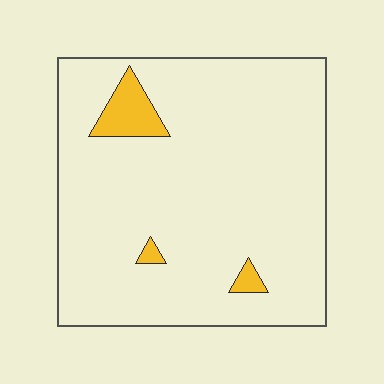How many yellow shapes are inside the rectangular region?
3.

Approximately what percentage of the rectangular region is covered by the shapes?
Approximately 5%.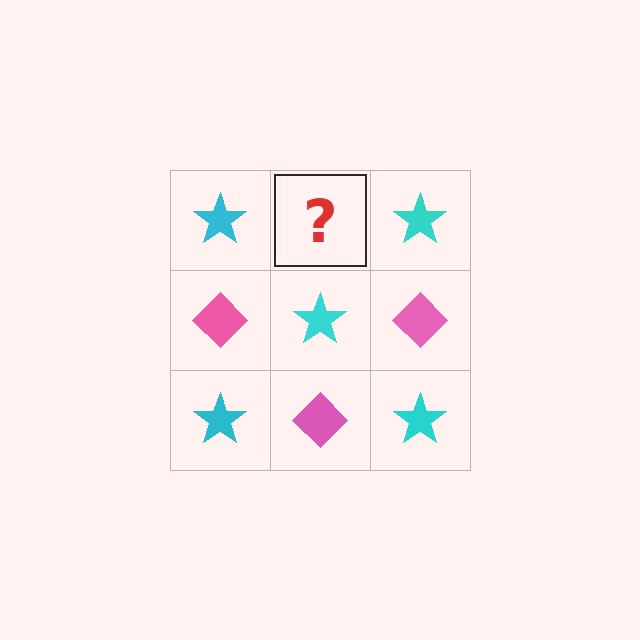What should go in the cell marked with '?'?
The missing cell should contain a pink diamond.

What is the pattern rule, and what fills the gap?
The rule is that it alternates cyan star and pink diamond in a checkerboard pattern. The gap should be filled with a pink diamond.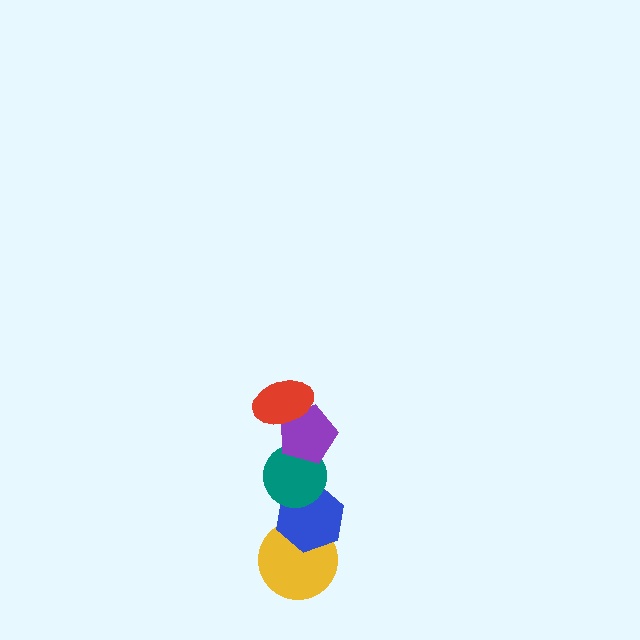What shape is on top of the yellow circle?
The blue hexagon is on top of the yellow circle.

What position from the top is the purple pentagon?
The purple pentagon is 2nd from the top.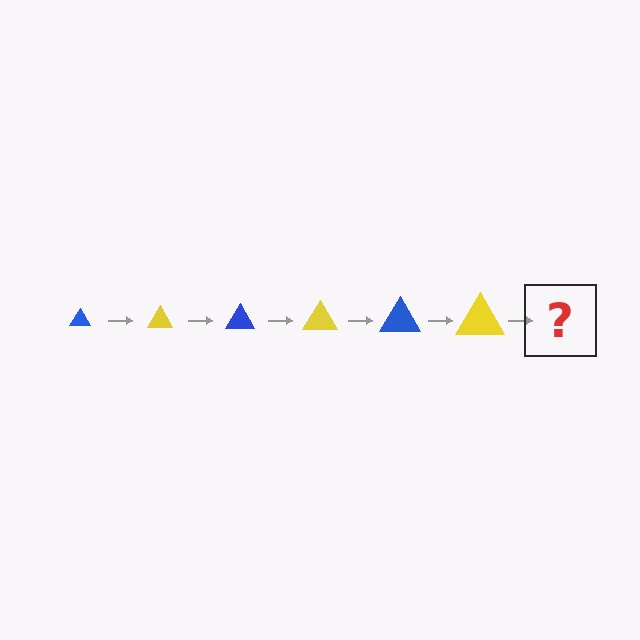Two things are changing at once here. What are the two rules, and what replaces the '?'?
The two rules are that the triangle grows larger each step and the color cycles through blue and yellow. The '?' should be a blue triangle, larger than the previous one.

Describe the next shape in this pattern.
It should be a blue triangle, larger than the previous one.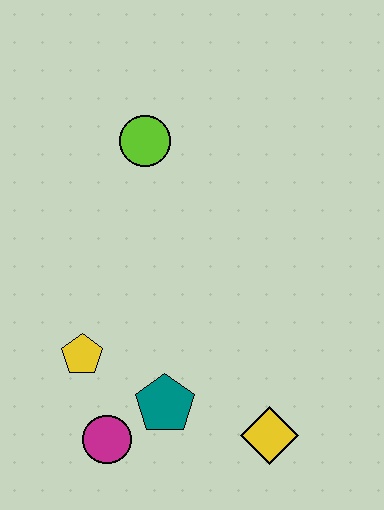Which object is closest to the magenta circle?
The teal pentagon is closest to the magenta circle.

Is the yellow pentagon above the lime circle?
No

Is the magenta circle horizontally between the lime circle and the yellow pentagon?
Yes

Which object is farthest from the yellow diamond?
The lime circle is farthest from the yellow diamond.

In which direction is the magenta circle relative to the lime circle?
The magenta circle is below the lime circle.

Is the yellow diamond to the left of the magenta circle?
No